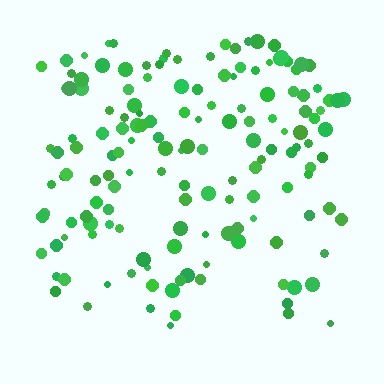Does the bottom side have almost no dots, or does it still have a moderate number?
Still a moderate number, just noticeably fewer than the top.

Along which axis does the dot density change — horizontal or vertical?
Vertical.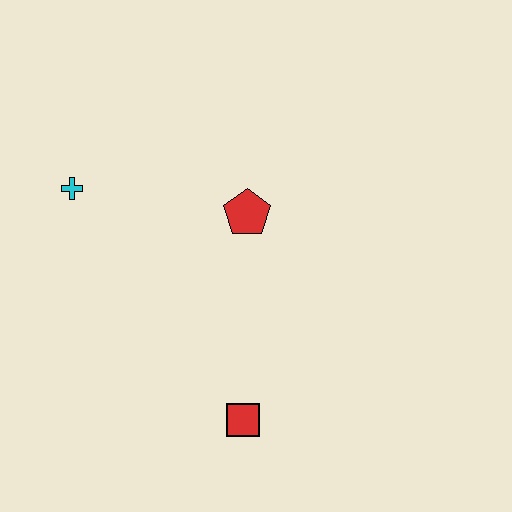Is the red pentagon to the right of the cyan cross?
Yes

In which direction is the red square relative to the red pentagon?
The red square is below the red pentagon.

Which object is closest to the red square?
The red pentagon is closest to the red square.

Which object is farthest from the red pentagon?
The red square is farthest from the red pentagon.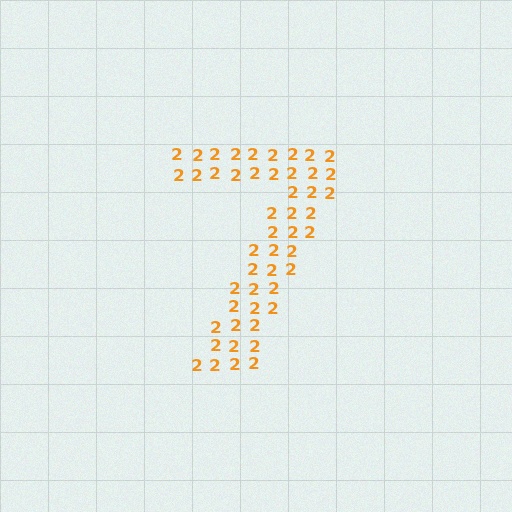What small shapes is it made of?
It is made of small digit 2's.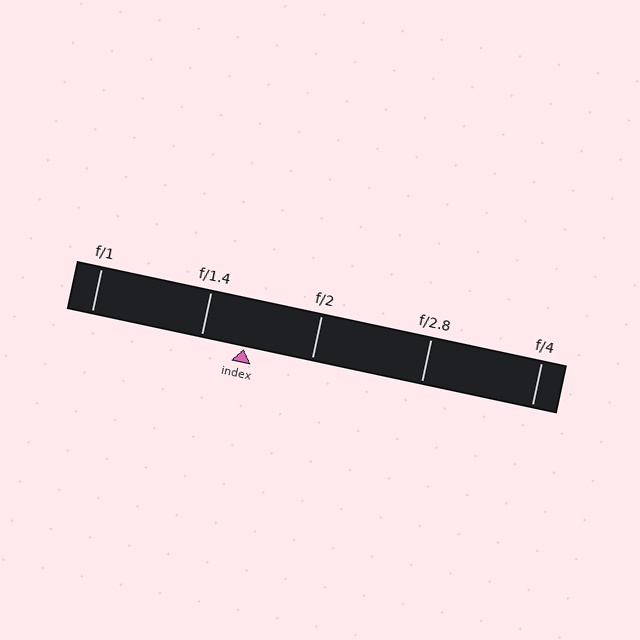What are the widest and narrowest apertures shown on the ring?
The widest aperture shown is f/1 and the narrowest is f/4.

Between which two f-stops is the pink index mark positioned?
The index mark is between f/1.4 and f/2.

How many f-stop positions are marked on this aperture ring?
There are 5 f-stop positions marked.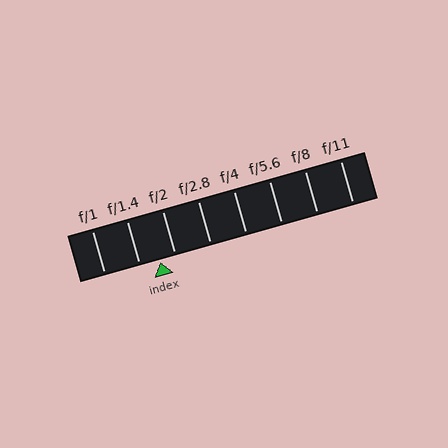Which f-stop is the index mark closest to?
The index mark is closest to f/2.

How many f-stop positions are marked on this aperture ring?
There are 8 f-stop positions marked.